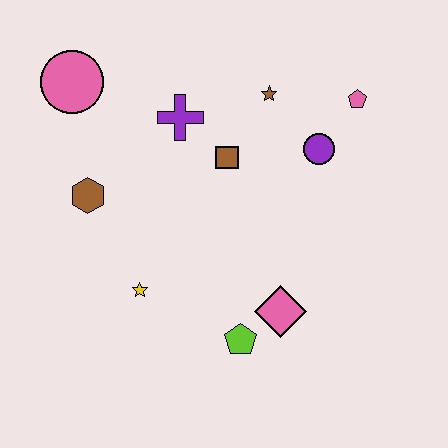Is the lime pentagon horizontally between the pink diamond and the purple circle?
No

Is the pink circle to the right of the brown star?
No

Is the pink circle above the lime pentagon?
Yes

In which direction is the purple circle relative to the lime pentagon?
The purple circle is above the lime pentagon.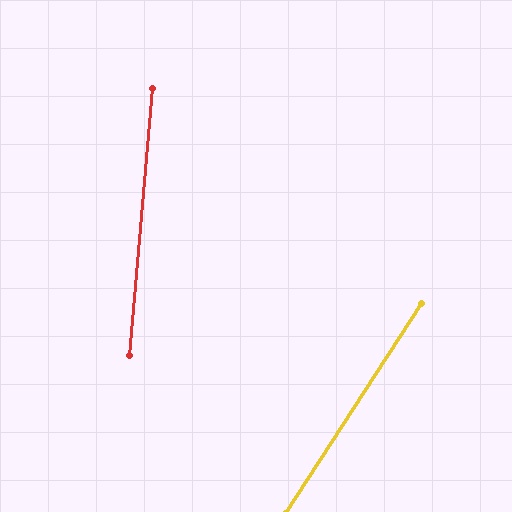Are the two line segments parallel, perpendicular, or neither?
Neither parallel nor perpendicular — they differ by about 28°.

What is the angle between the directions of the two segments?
Approximately 28 degrees.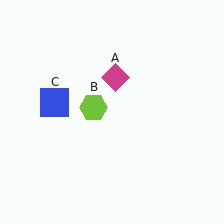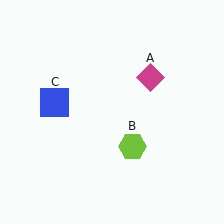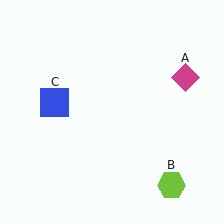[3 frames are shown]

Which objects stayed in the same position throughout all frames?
Blue square (object C) remained stationary.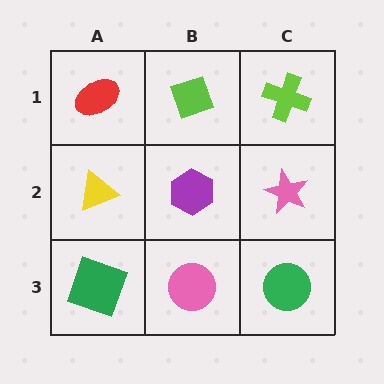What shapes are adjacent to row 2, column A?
A red ellipse (row 1, column A), a green square (row 3, column A), a purple hexagon (row 2, column B).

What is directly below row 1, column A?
A yellow triangle.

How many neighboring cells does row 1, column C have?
2.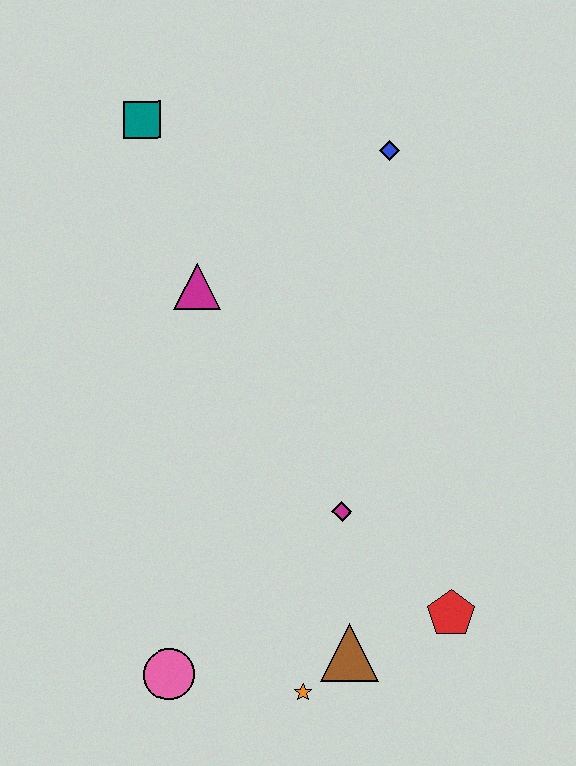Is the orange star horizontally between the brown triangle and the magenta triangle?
Yes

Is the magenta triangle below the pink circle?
No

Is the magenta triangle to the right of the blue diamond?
No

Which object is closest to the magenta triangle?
The teal square is closest to the magenta triangle.